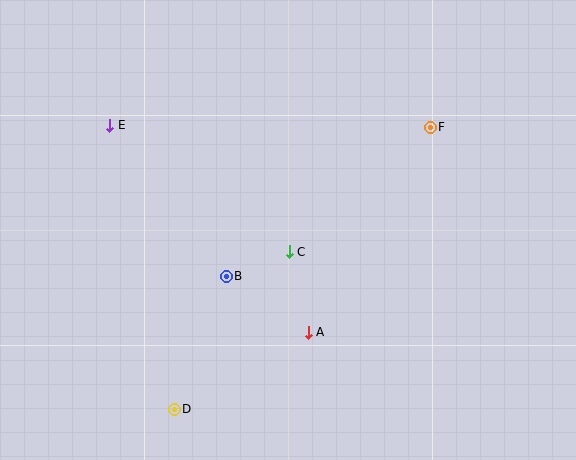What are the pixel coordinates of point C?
Point C is at (289, 252).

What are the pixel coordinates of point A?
Point A is at (308, 332).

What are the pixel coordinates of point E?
Point E is at (110, 125).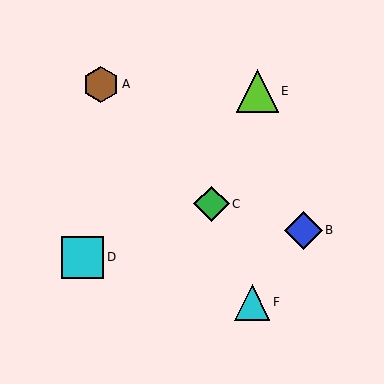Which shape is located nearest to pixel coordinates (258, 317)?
The cyan triangle (labeled F) at (252, 302) is nearest to that location.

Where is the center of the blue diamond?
The center of the blue diamond is at (303, 230).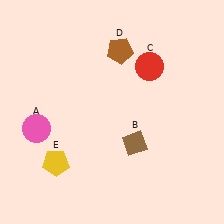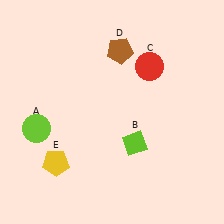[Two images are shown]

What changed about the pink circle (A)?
In Image 1, A is pink. In Image 2, it changed to lime.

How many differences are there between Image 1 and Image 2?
There are 2 differences between the two images.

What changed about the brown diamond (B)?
In Image 1, B is brown. In Image 2, it changed to lime.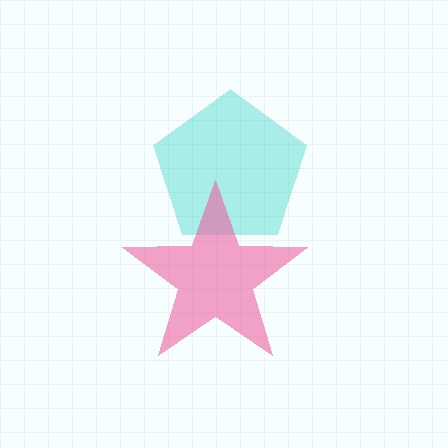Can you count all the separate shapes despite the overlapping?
Yes, there are 2 separate shapes.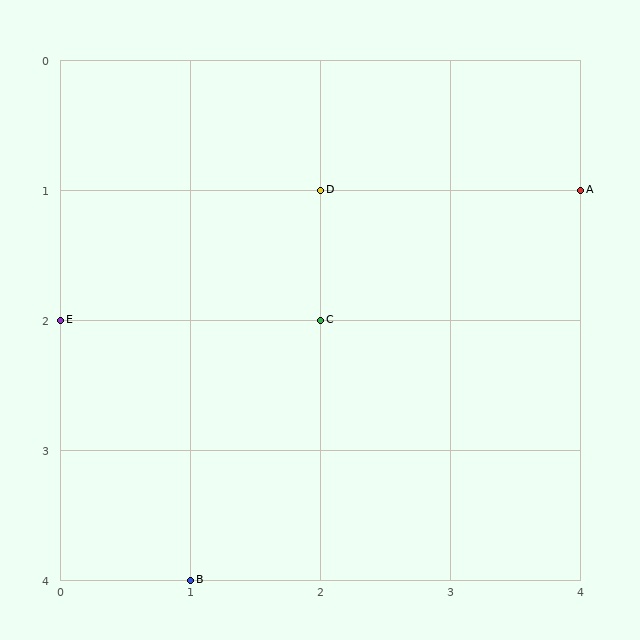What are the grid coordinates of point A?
Point A is at grid coordinates (4, 1).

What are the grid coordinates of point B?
Point B is at grid coordinates (1, 4).